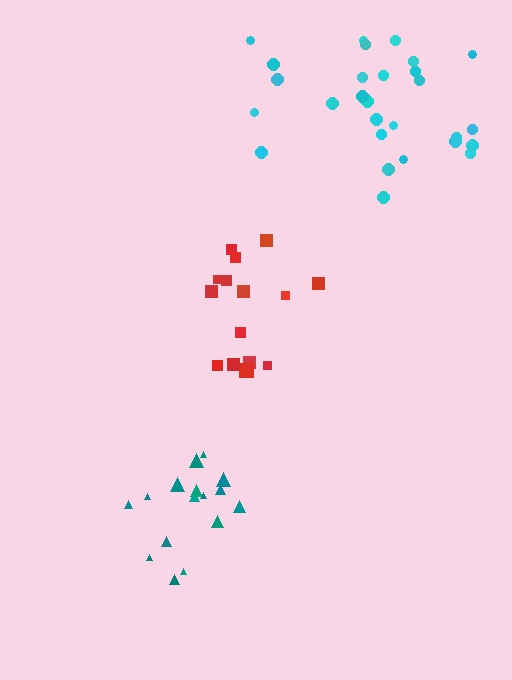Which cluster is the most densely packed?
Red.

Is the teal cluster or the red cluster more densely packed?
Red.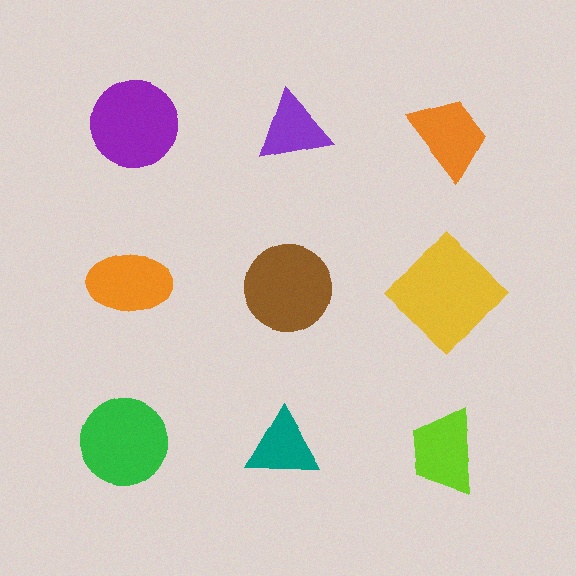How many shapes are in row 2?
3 shapes.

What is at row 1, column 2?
A purple triangle.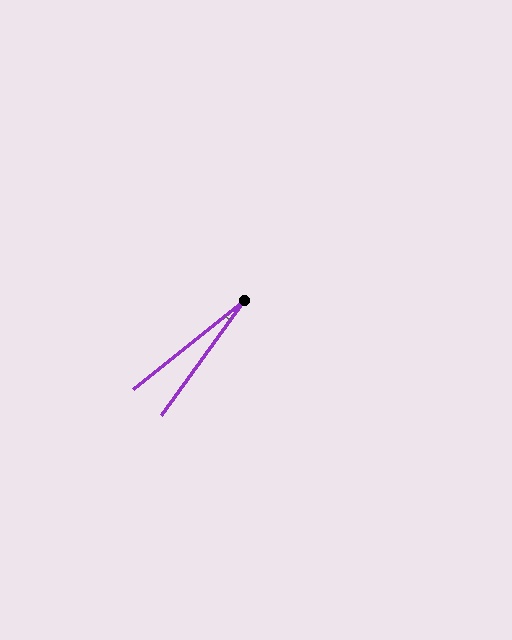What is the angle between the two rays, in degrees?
Approximately 15 degrees.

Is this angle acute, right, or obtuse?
It is acute.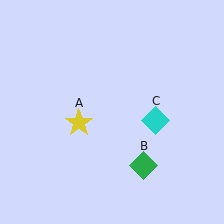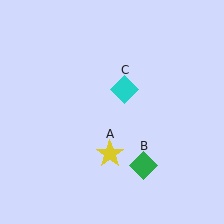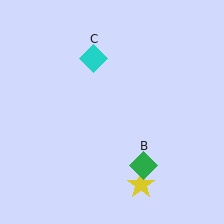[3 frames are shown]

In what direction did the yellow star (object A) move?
The yellow star (object A) moved down and to the right.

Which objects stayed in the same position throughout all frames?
Green diamond (object B) remained stationary.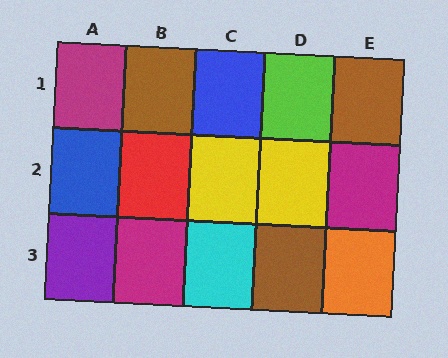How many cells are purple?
1 cell is purple.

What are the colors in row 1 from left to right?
Magenta, brown, blue, lime, brown.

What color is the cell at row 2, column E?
Magenta.